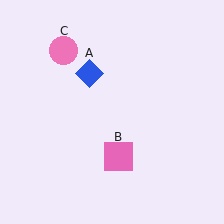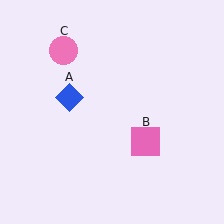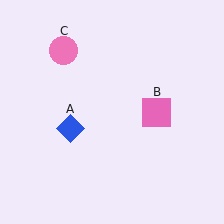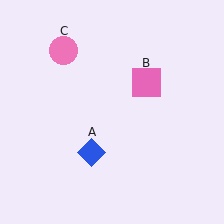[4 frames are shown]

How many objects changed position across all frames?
2 objects changed position: blue diamond (object A), pink square (object B).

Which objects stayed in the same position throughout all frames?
Pink circle (object C) remained stationary.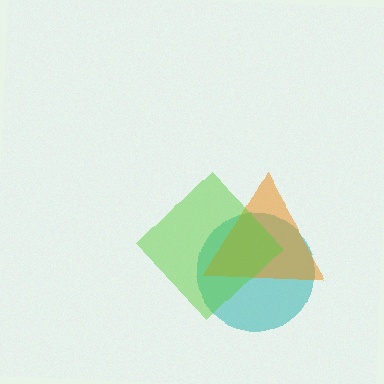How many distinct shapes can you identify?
There are 3 distinct shapes: a teal circle, an orange triangle, a lime diamond.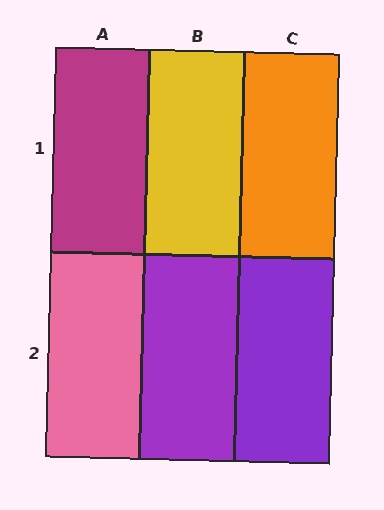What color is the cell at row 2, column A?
Pink.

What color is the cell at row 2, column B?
Purple.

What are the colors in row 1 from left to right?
Magenta, yellow, orange.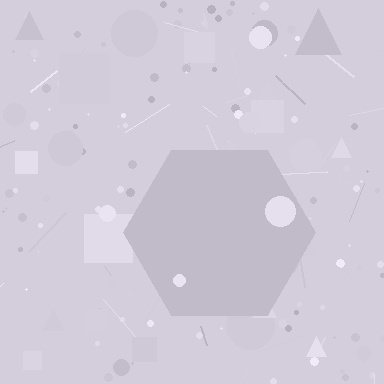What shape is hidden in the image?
A hexagon is hidden in the image.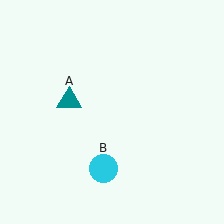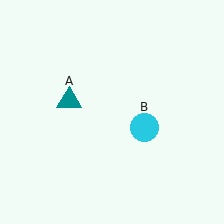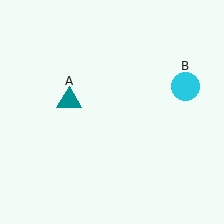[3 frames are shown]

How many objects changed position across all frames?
1 object changed position: cyan circle (object B).